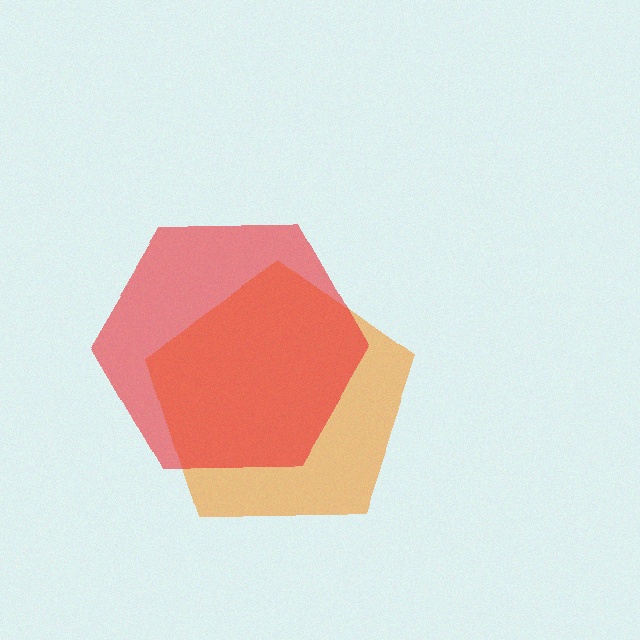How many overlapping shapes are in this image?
There are 2 overlapping shapes in the image.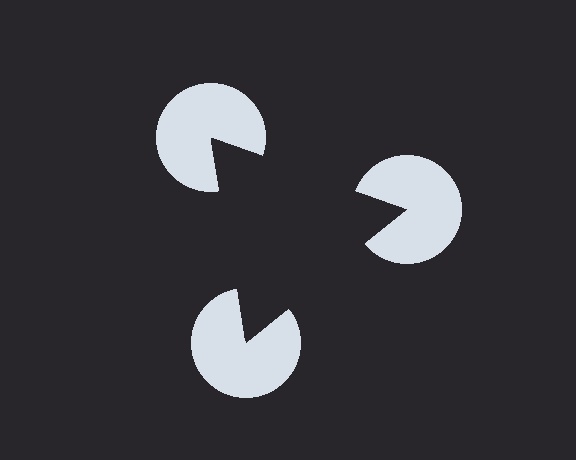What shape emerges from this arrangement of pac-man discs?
An illusory triangle — its edges are inferred from the aligned wedge cuts in the pac-man discs, not physically drawn.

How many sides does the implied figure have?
3 sides.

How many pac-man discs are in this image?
There are 3 — one at each vertex of the illusory triangle.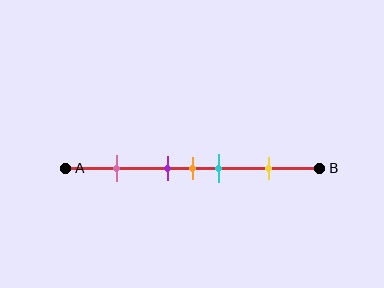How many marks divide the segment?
There are 5 marks dividing the segment.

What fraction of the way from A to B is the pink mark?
The pink mark is approximately 20% (0.2) of the way from A to B.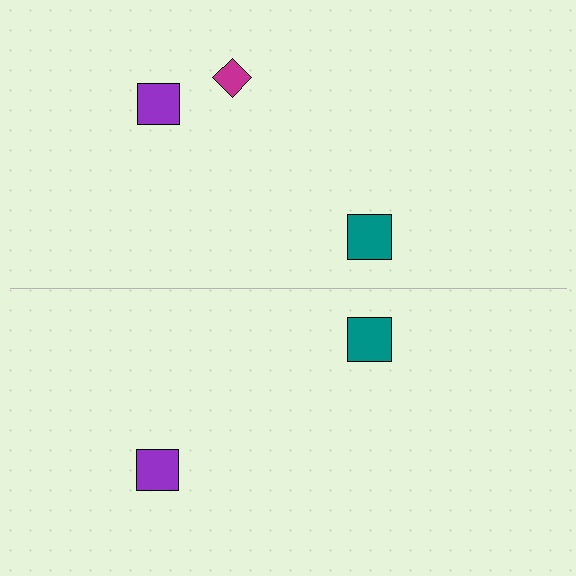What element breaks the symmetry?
A magenta diamond is missing from the bottom side.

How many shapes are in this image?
There are 5 shapes in this image.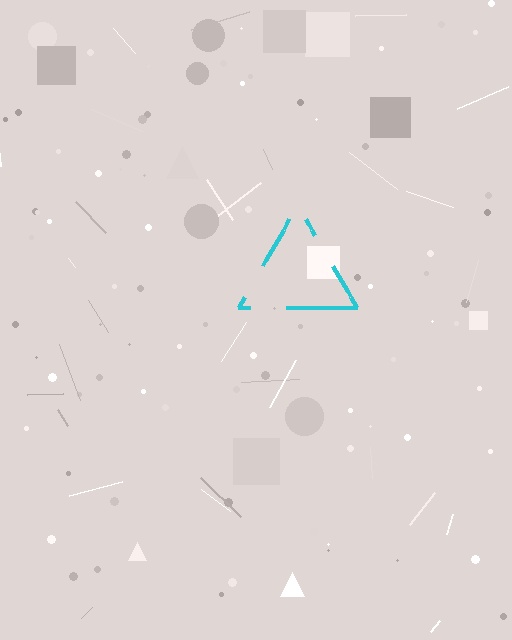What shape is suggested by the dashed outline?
The dashed outline suggests a triangle.